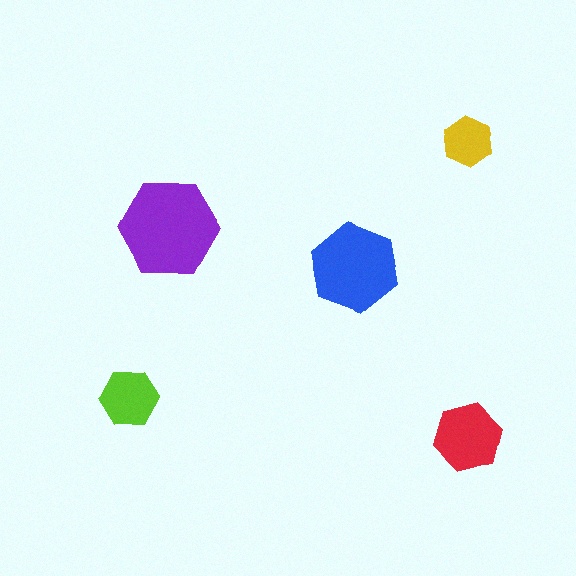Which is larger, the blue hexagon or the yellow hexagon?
The blue one.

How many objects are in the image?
There are 5 objects in the image.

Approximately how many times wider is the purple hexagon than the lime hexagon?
About 1.5 times wider.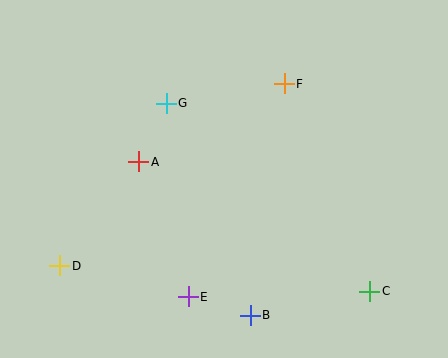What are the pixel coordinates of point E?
Point E is at (188, 297).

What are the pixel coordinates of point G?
Point G is at (166, 103).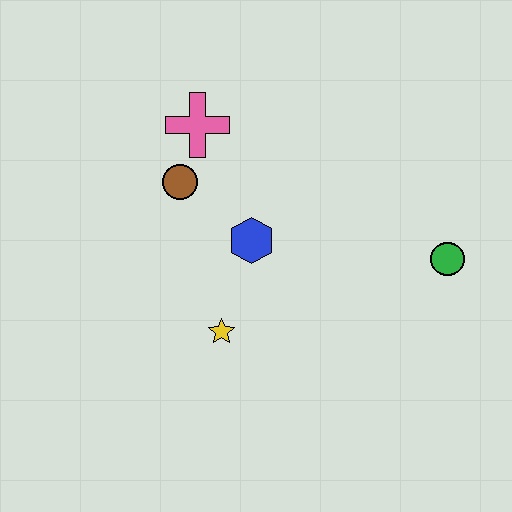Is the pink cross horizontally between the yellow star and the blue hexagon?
No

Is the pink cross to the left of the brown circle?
No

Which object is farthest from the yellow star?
The green circle is farthest from the yellow star.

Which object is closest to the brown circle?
The pink cross is closest to the brown circle.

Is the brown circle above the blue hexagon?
Yes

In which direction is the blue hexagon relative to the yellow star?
The blue hexagon is above the yellow star.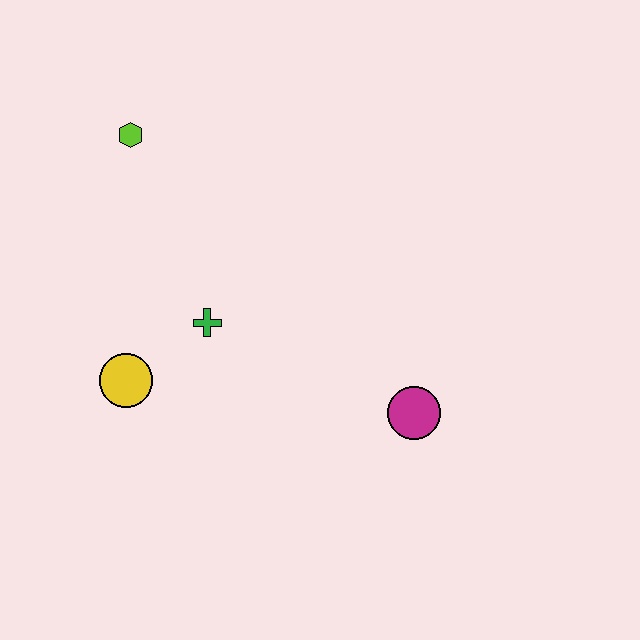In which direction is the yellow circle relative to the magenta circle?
The yellow circle is to the left of the magenta circle.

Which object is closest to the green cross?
The yellow circle is closest to the green cross.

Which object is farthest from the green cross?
The magenta circle is farthest from the green cross.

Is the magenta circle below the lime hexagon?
Yes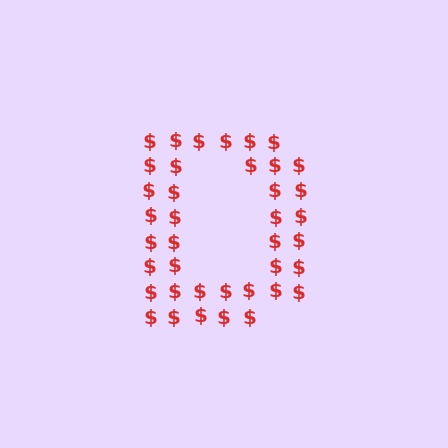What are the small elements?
The small elements are dollar signs.